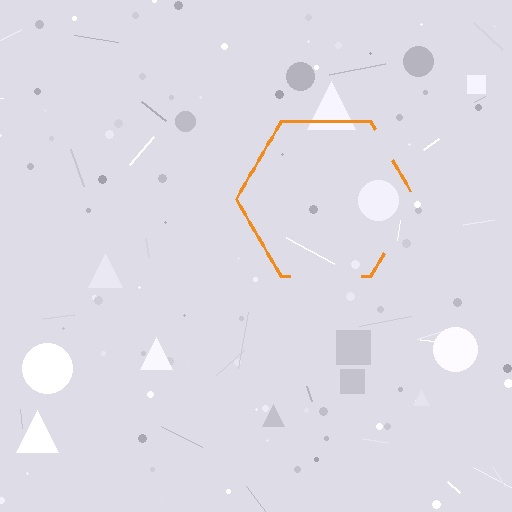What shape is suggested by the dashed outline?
The dashed outline suggests a hexagon.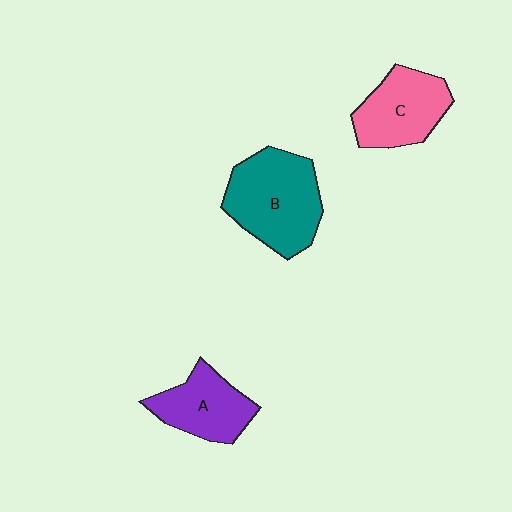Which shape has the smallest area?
Shape A (purple).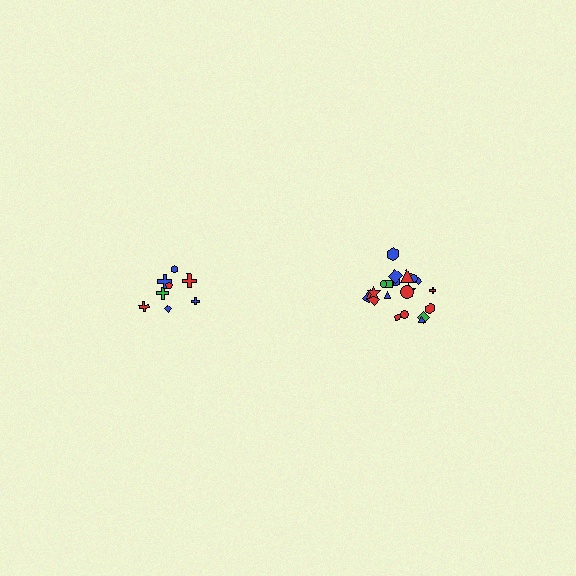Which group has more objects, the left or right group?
The right group.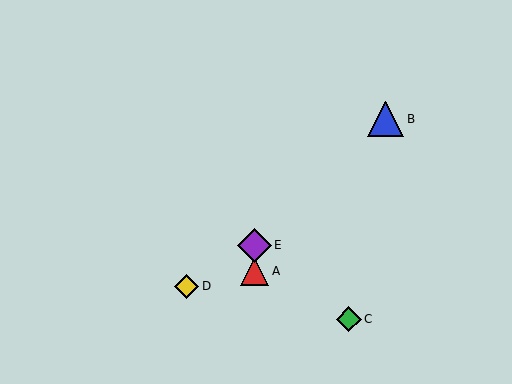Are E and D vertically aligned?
No, E is at x≈254 and D is at x≈187.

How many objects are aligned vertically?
2 objects (A, E) are aligned vertically.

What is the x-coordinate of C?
Object C is at x≈349.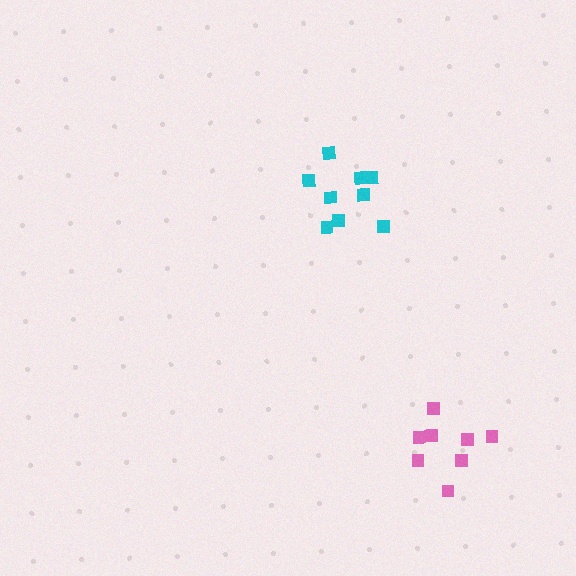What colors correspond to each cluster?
The clusters are colored: cyan, pink.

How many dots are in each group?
Group 1: 9 dots, Group 2: 8 dots (17 total).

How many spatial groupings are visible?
There are 2 spatial groupings.